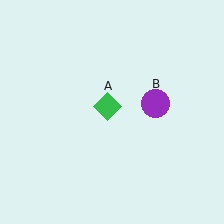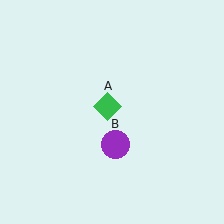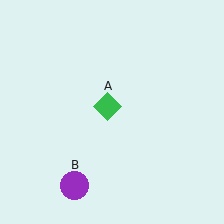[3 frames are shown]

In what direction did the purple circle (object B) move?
The purple circle (object B) moved down and to the left.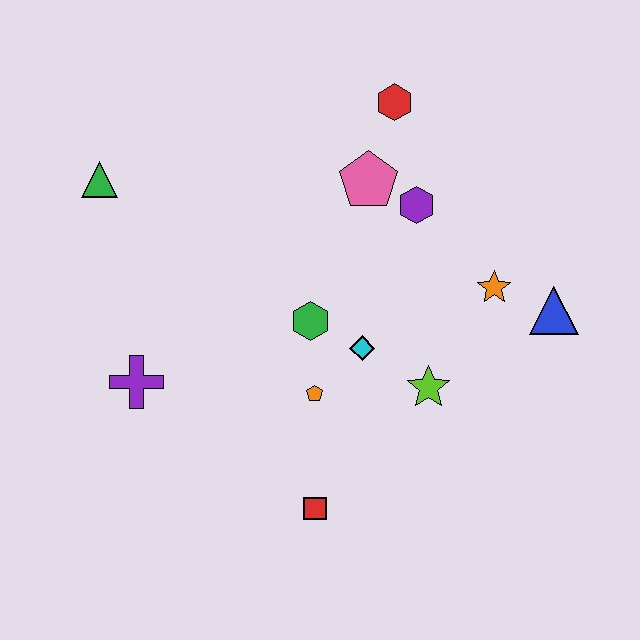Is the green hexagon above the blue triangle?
No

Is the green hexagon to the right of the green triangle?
Yes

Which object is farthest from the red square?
The red hexagon is farthest from the red square.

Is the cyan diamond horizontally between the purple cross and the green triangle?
No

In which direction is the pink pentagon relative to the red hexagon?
The pink pentagon is below the red hexagon.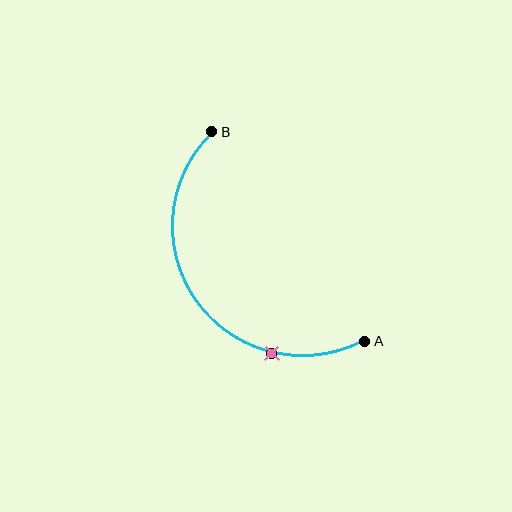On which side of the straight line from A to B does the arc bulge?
The arc bulges below and to the left of the straight line connecting A and B.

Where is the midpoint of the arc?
The arc midpoint is the point on the curve farthest from the straight line joining A and B. It sits below and to the left of that line.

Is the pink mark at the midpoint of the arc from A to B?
No. The pink mark lies on the arc but is closer to endpoint A. The arc midpoint would be at the point on the curve equidistant along the arc from both A and B.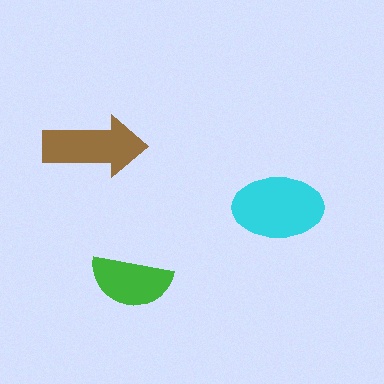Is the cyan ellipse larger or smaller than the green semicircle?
Larger.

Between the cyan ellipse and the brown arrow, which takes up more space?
The cyan ellipse.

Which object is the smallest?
The green semicircle.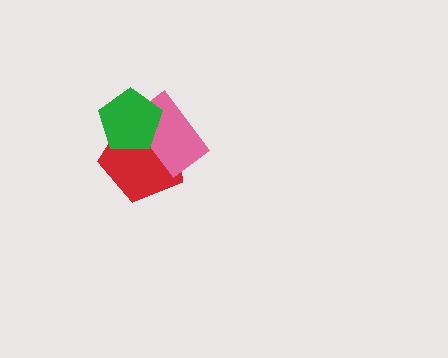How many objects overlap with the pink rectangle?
2 objects overlap with the pink rectangle.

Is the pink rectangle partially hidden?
Yes, it is partially covered by another shape.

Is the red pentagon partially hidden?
Yes, it is partially covered by another shape.